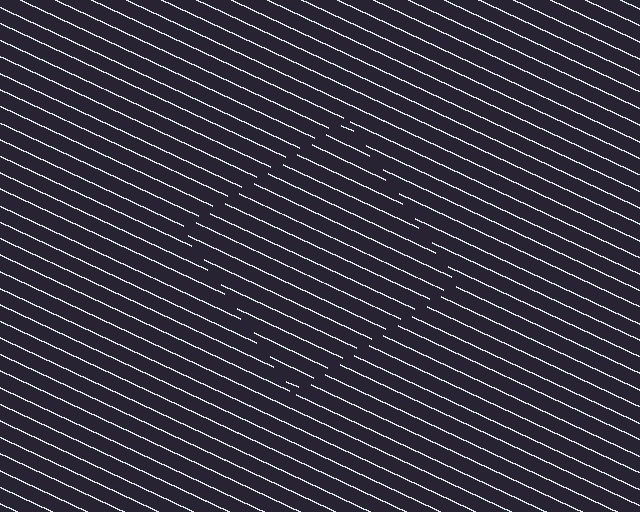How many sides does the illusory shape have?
4 sides — the line-ends trace a square.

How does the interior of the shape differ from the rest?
The interior of the shape contains the same grating, shifted by half a period — the contour is defined by the phase discontinuity where line-ends from the inner and outer gratings abut.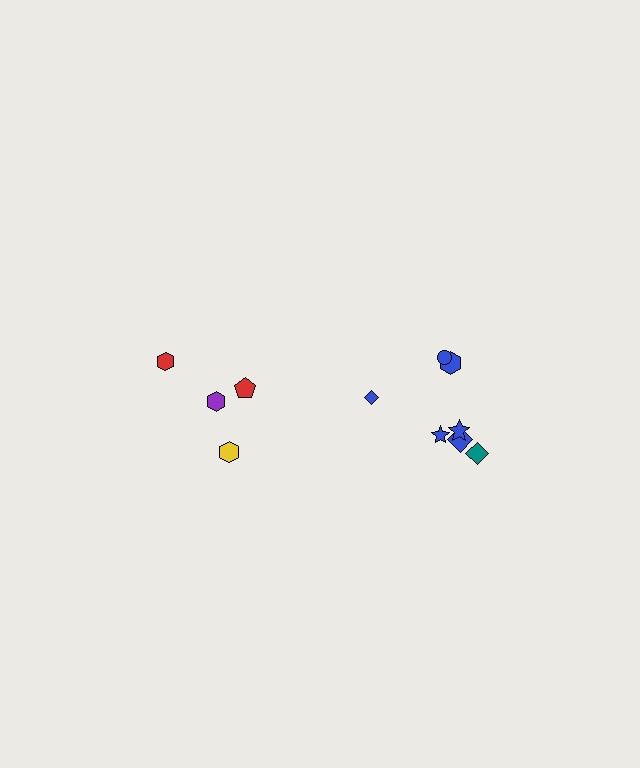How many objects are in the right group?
There are 7 objects.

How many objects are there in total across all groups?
There are 11 objects.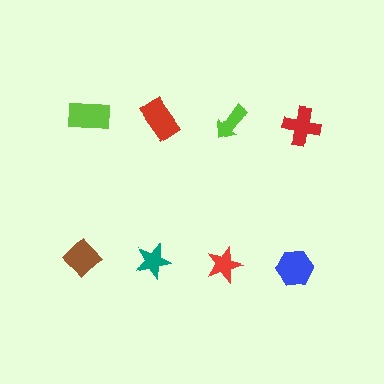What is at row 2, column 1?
A brown diamond.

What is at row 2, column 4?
A blue hexagon.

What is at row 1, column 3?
A lime arrow.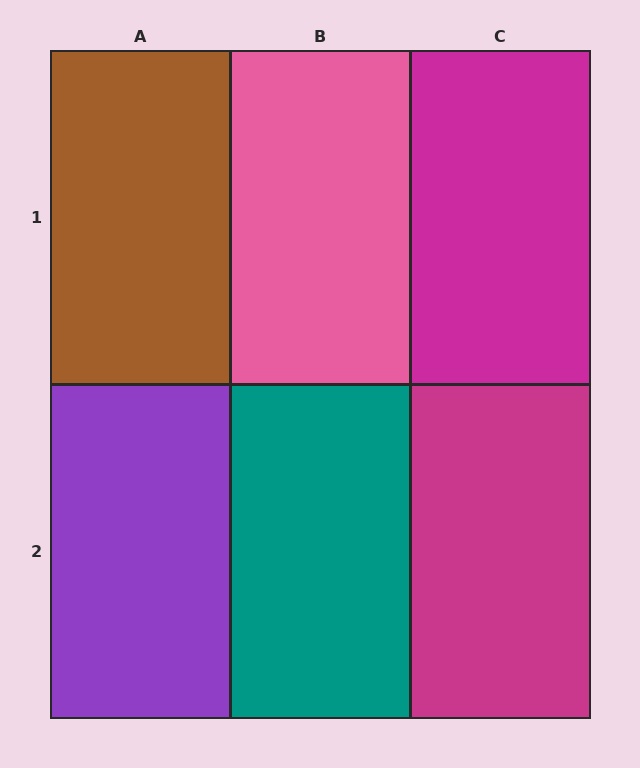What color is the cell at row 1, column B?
Pink.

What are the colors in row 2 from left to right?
Purple, teal, magenta.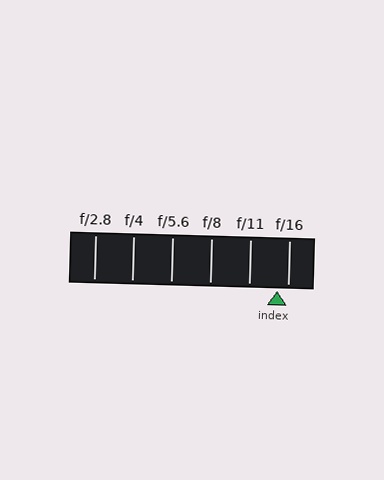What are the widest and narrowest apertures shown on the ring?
The widest aperture shown is f/2.8 and the narrowest is f/16.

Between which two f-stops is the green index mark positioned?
The index mark is between f/11 and f/16.